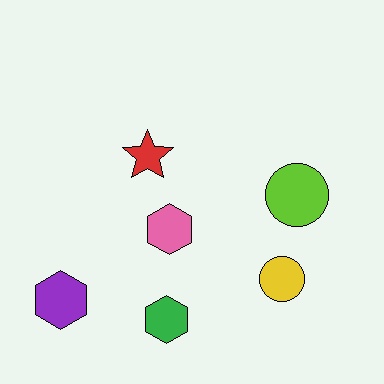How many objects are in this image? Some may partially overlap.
There are 6 objects.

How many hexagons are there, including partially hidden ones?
There are 3 hexagons.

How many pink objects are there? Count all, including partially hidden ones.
There is 1 pink object.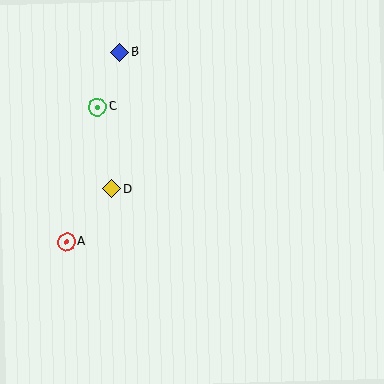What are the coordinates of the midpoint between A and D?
The midpoint between A and D is at (89, 216).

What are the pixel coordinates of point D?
Point D is at (112, 189).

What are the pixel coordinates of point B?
Point B is at (120, 52).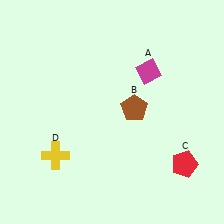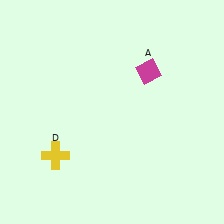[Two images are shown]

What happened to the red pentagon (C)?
The red pentagon (C) was removed in Image 2. It was in the bottom-right area of Image 1.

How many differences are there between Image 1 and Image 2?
There are 2 differences between the two images.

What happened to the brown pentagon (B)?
The brown pentagon (B) was removed in Image 2. It was in the top-right area of Image 1.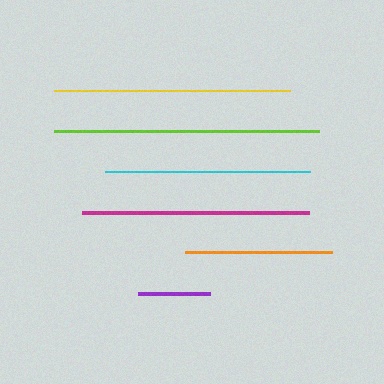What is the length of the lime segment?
The lime segment is approximately 265 pixels long.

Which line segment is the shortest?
The purple line is the shortest at approximately 72 pixels.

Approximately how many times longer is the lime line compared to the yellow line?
The lime line is approximately 1.1 times the length of the yellow line.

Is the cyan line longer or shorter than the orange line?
The cyan line is longer than the orange line.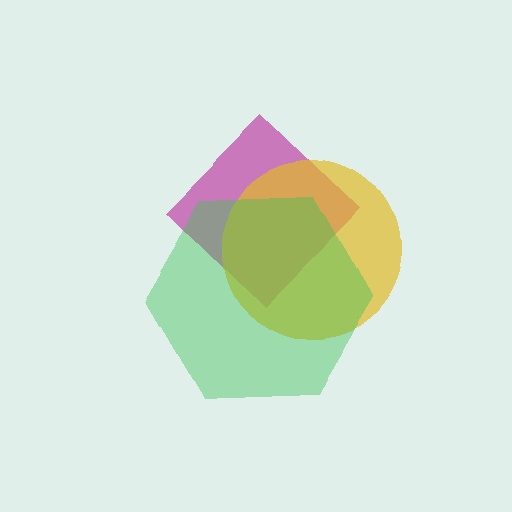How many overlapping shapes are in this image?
There are 3 overlapping shapes in the image.